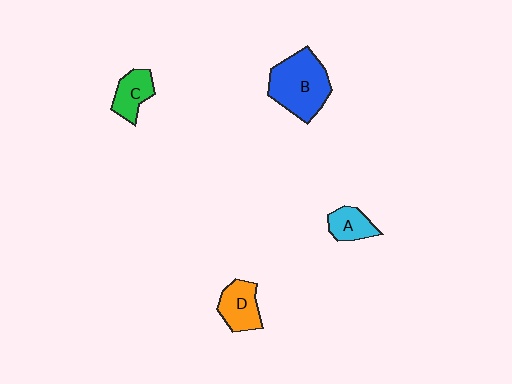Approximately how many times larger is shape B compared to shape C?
Approximately 2.1 times.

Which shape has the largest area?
Shape B (blue).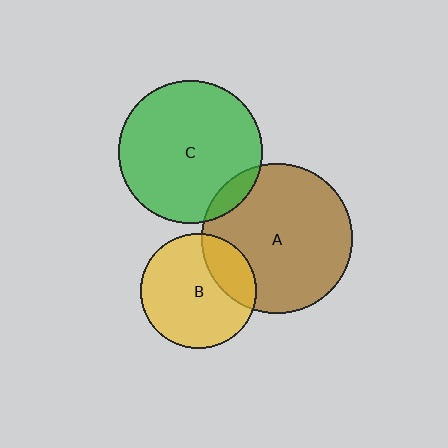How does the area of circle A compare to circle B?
Approximately 1.7 times.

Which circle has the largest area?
Circle A (brown).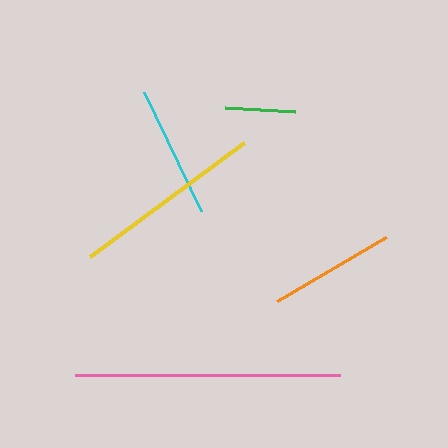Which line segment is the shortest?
The green line is the shortest at approximately 70 pixels.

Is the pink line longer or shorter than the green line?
The pink line is longer than the green line.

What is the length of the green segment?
The green segment is approximately 70 pixels long.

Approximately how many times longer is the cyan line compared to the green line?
The cyan line is approximately 1.9 times the length of the green line.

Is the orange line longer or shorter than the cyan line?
The cyan line is longer than the orange line.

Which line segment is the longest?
The pink line is the longest at approximately 265 pixels.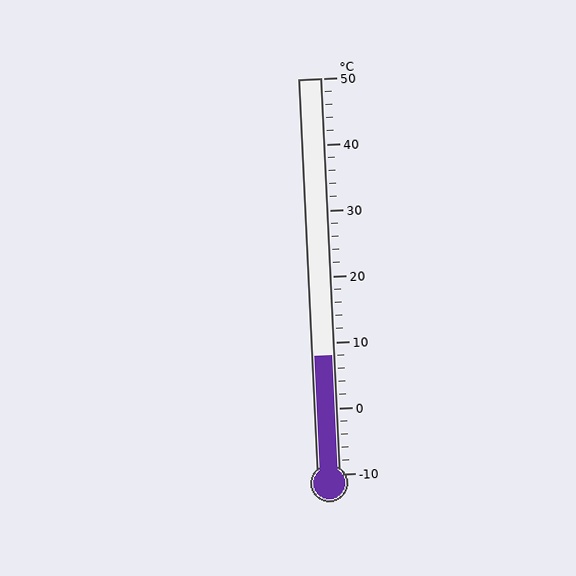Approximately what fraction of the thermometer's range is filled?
The thermometer is filled to approximately 30% of its range.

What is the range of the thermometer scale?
The thermometer scale ranges from -10°C to 50°C.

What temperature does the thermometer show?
The thermometer shows approximately 8°C.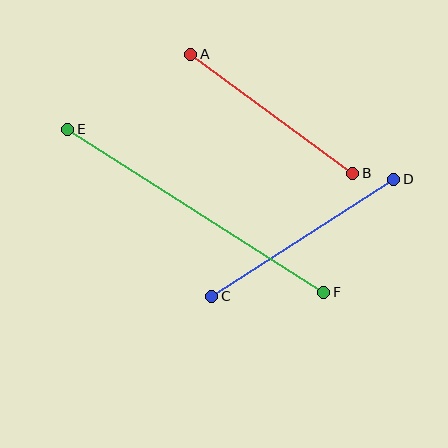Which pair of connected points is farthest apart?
Points E and F are farthest apart.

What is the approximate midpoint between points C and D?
The midpoint is at approximately (303, 238) pixels.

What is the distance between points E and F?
The distance is approximately 304 pixels.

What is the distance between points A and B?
The distance is approximately 201 pixels.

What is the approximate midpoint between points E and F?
The midpoint is at approximately (196, 211) pixels.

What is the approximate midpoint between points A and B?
The midpoint is at approximately (272, 114) pixels.